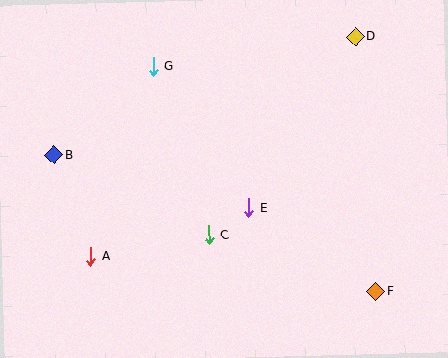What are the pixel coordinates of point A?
Point A is at (91, 256).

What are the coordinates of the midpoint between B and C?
The midpoint between B and C is at (132, 195).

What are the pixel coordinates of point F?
Point F is at (376, 291).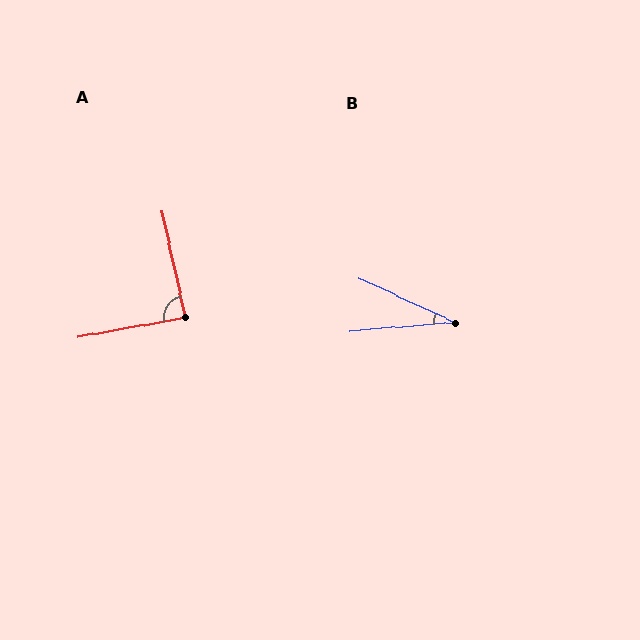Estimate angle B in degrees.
Approximately 29 degrees.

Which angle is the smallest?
B, at approximately 29 degrees.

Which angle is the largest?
A, at approximately 88 degrees.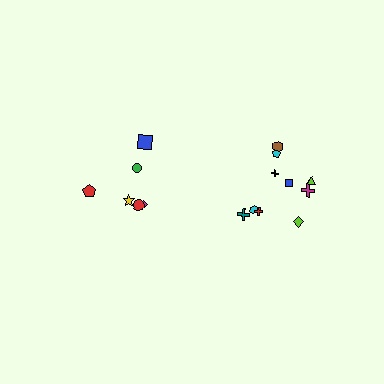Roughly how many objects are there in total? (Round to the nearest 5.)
Roughly 15 objects in total.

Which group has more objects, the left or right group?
The right group.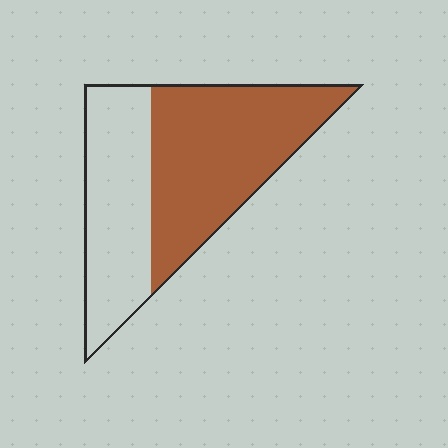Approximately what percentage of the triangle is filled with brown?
Approximately 60%.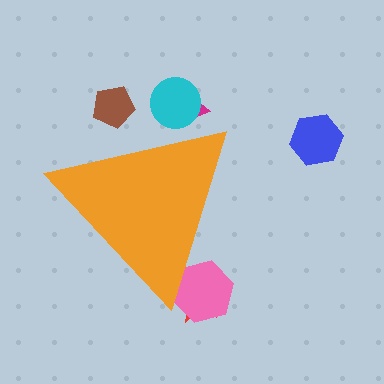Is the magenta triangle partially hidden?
Yes, the magenta triangle is partially hidden behind the orange triangle.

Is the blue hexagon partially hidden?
No, the blue hexagon is fully visible.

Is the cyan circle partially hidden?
Yes, the cyan circle is partially hidden behind the orange triangle.